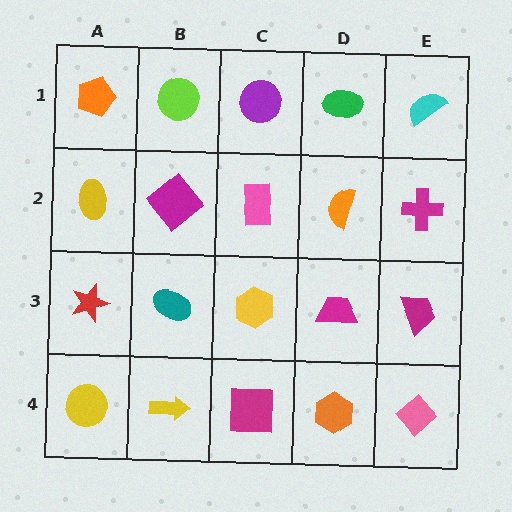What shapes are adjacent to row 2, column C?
A purple circle (row 1, column C), a yellow hexagon (row 3, column C), a magenta diamond (row 2, column B), an orange semicircle (row 2, column D).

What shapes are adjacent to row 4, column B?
A teal ellipse (row 3, column B), a yellow circle (row 4, column A), a magenta square (row 4, column C).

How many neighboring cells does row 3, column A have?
3.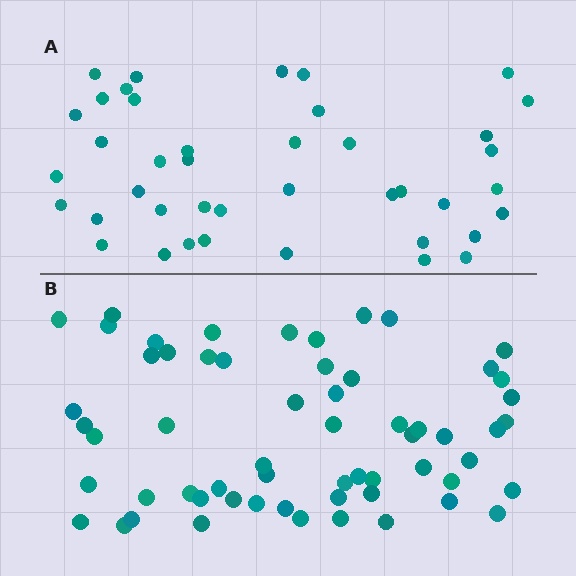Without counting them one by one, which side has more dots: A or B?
Region B (the bottom region) has more dots.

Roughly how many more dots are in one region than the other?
Region B has approximately 20 more dots than region A.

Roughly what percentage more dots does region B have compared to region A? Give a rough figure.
About 45% more.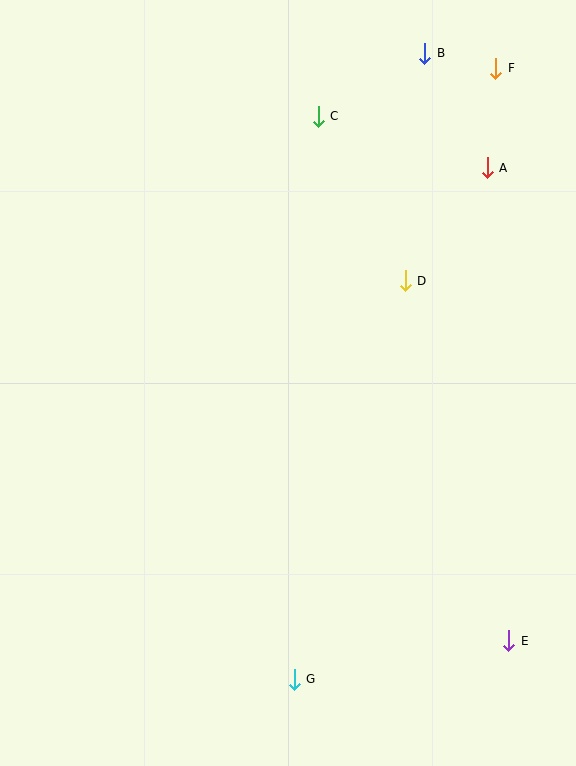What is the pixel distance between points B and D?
The distance between B and D is 228 pixels.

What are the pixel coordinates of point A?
Point A is at (487, 168).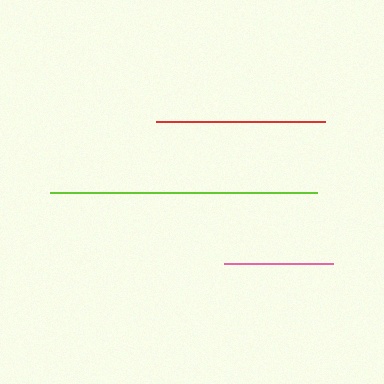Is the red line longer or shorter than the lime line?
The lime line is longer than the red line.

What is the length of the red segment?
The red segment is approximately 169 pixels long.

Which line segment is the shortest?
The pink line is the shortest at approximately 109 pixels.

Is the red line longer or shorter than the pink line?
The red line is longer than the pink line.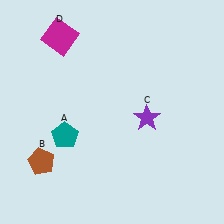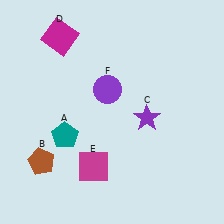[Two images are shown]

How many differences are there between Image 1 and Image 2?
There are 2 differences between the two images.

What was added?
A magenta square (E), a purple circle (F) were added in Image 2.